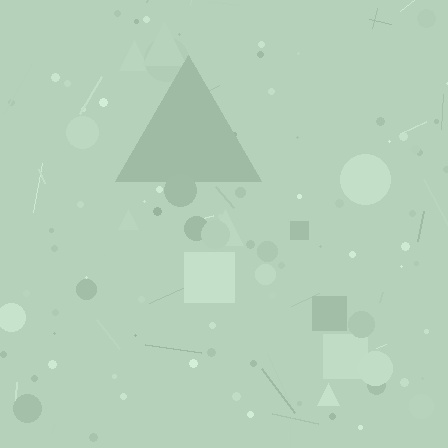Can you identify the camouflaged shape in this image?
The camouflaged shape is a triangle.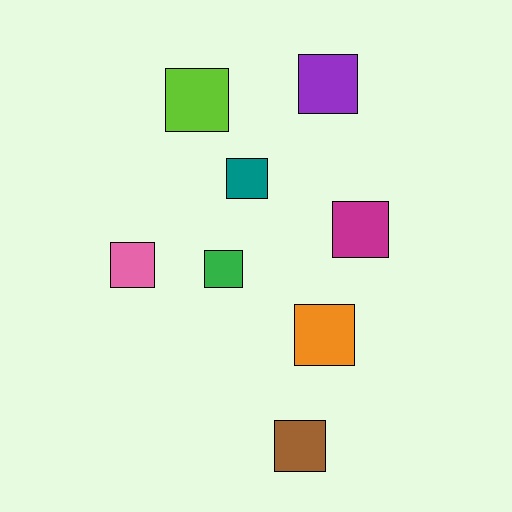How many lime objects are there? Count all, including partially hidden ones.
There is 1 lime object.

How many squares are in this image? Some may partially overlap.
There are 8 squares.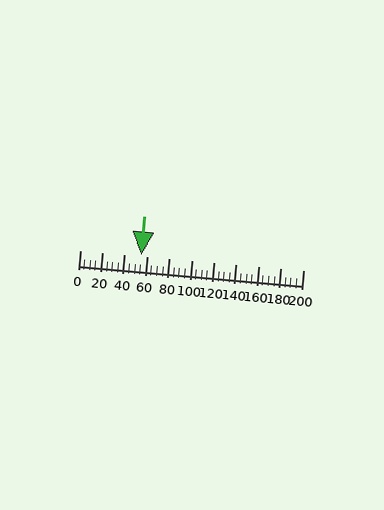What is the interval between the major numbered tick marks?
The major tick marks are spaced 20 units apart.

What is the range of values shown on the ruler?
The ruler shows values from 0 to 200.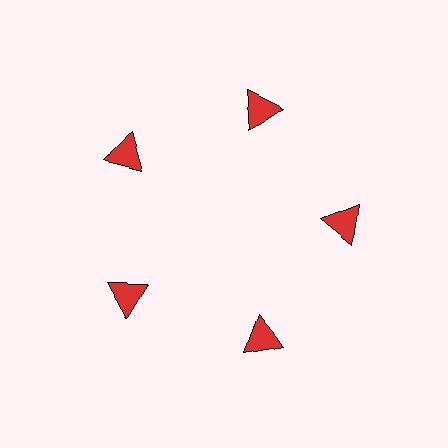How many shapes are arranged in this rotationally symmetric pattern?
There are 5 shapes, arranged in 5 groups of 1.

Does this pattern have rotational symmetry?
Yes, this pattern has 5-fold rotational symmetry. It looks the same after rotating 72 degrees around the center.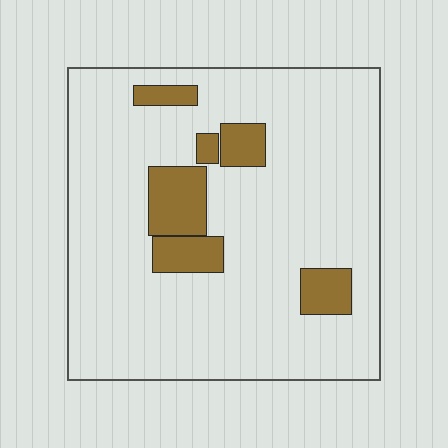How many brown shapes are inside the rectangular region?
6.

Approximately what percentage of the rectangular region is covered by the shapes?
Approximately 15%.